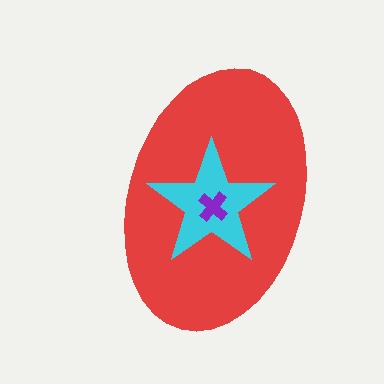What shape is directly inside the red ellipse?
The cyan star.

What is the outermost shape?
The red ellipse.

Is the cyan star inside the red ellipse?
Yes.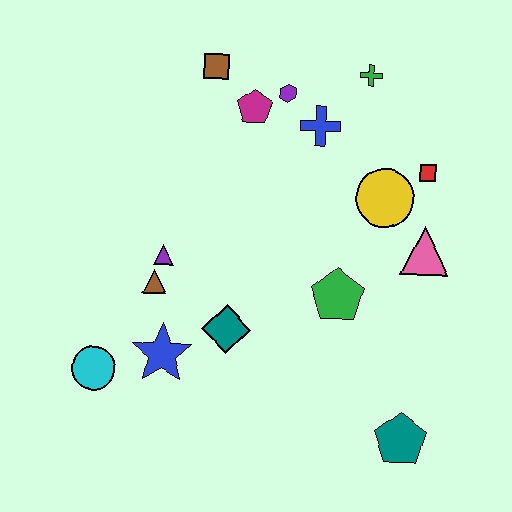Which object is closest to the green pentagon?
The pink triangle is closest to the green pentagon.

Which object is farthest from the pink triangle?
The cyan circle is farthest from the pink triangle.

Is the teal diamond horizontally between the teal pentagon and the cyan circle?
Yes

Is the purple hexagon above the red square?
Yes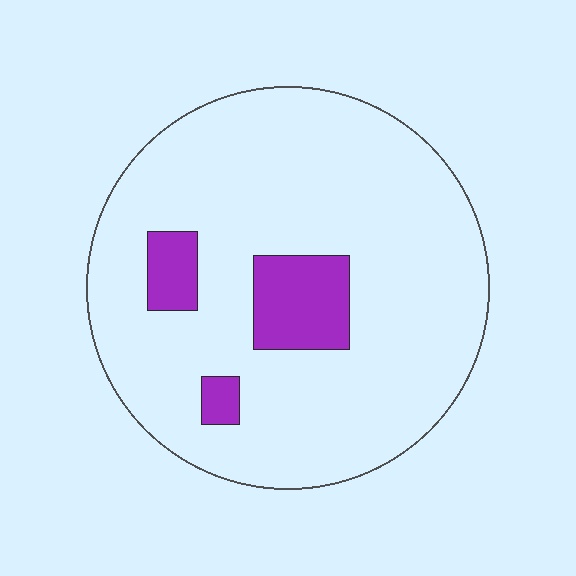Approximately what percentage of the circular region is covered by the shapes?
Approximately 10%.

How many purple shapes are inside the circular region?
3.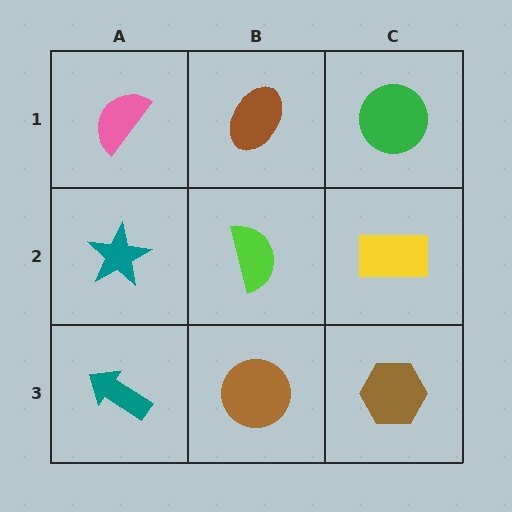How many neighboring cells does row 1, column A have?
2.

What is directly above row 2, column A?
A pink semicircle.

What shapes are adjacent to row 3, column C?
A yellow rectangle (row 2, column C), a brown circle (row 3, column B).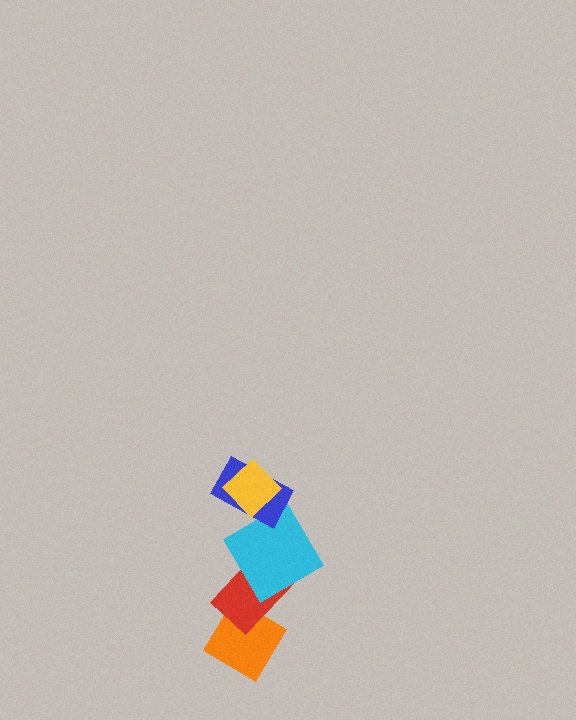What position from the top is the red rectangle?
The red rectangle is 4th from the top.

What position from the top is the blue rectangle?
The blue rectangle is 2nd from the top.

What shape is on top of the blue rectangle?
The yellow diamond is on top of the blue rectangle.